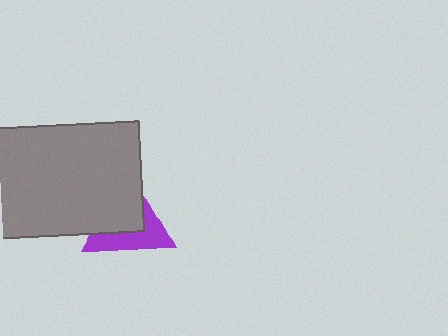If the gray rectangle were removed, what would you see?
You would see the complete purple triangle.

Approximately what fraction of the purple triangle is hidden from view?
Roughly 52% of the purple triangle is hidden behind the gray rectangle.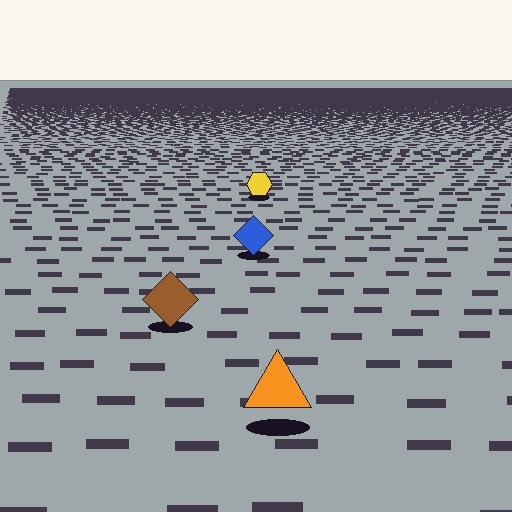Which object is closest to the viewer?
The orange triangle is closest. The texture marks near it are larger and more spread out.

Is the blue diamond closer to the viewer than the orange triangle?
No. The orange triangle is closer — you can tell from the texture gradient: the ground texture is coarser near it.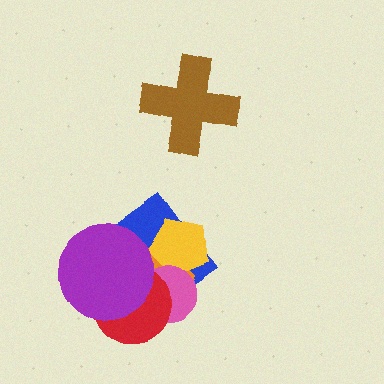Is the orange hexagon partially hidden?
Yes, it is partially covered by another shape.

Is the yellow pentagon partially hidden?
Yes, it is partially covered by another shape.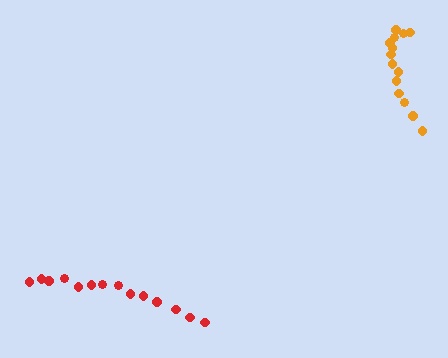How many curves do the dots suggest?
There are 2 distinct paths.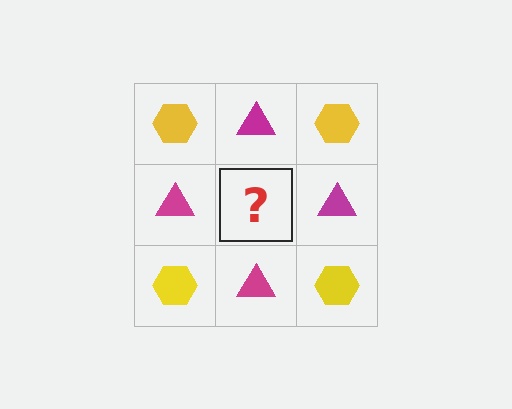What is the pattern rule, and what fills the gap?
The rule is that it alternates yellow hexagon and magenta triangle in a checkerboard pattern. The gap should be filled with a yellow hexagon.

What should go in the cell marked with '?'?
The missing cell should contain a yellow hexagon.